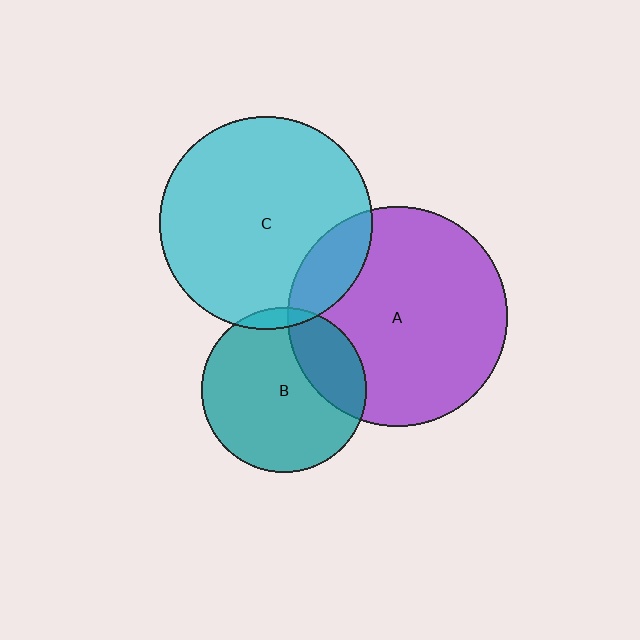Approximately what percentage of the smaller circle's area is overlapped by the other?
Approximately 25%.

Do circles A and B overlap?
Yes.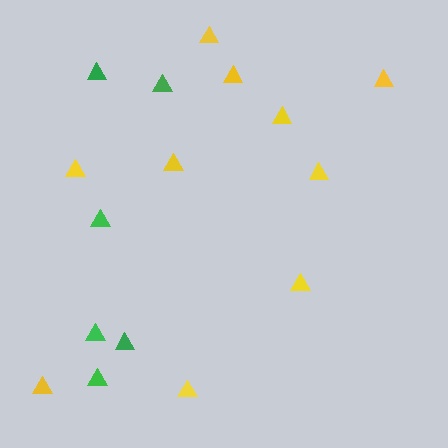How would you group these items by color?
There are 2 groups: one group of yellow triangles (10) and one group of green triangles (6).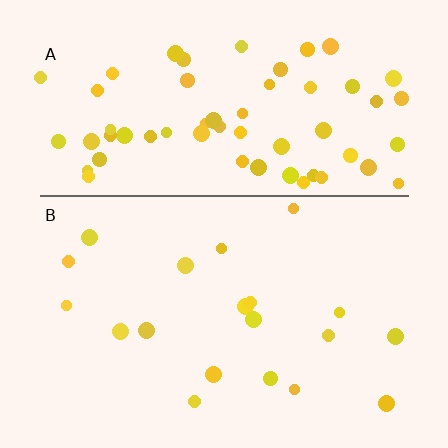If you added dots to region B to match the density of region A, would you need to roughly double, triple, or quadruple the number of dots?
Approximately triple.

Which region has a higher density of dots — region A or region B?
A (the top).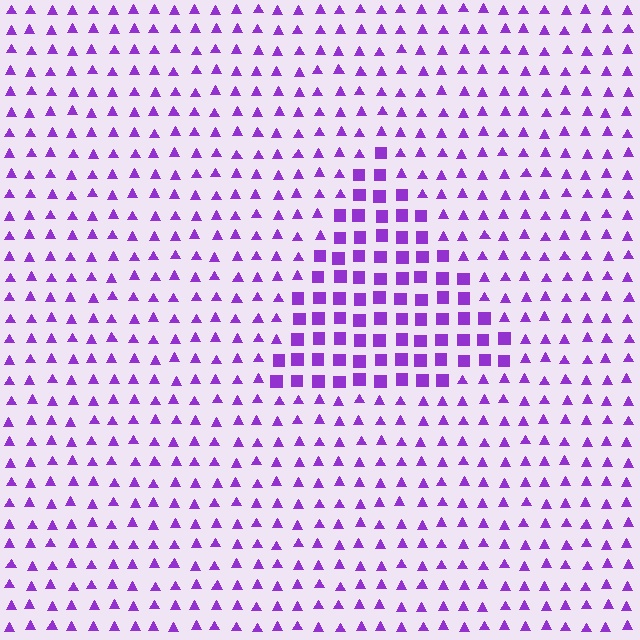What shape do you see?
I see a triangle.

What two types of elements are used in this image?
The image uses squares inside the triangle region and triangles outside it.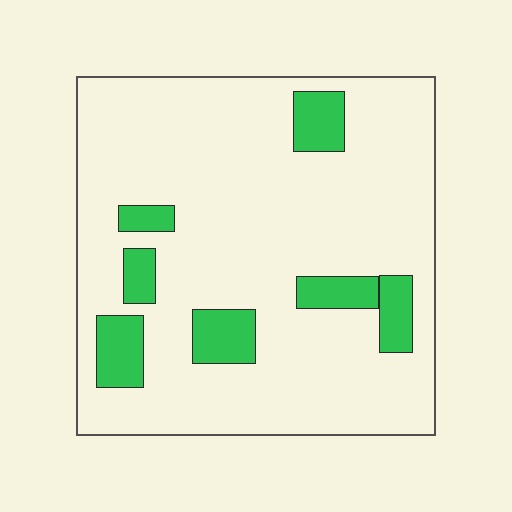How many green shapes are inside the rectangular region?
7.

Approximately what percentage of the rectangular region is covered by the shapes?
Approximately 15%.